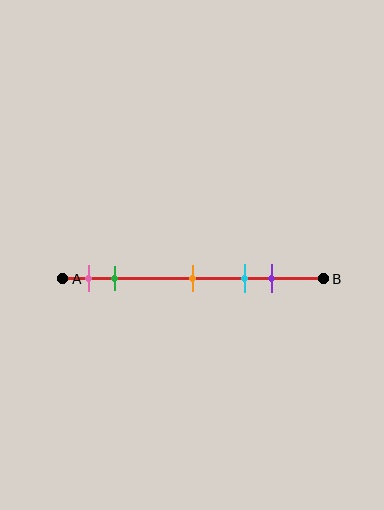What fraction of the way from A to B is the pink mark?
The pink mark is approximately 10% (0.1) of the way from A to B.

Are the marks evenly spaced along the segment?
No, the marks are not evenly spaced.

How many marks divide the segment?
There are 5 marks dividing the segment.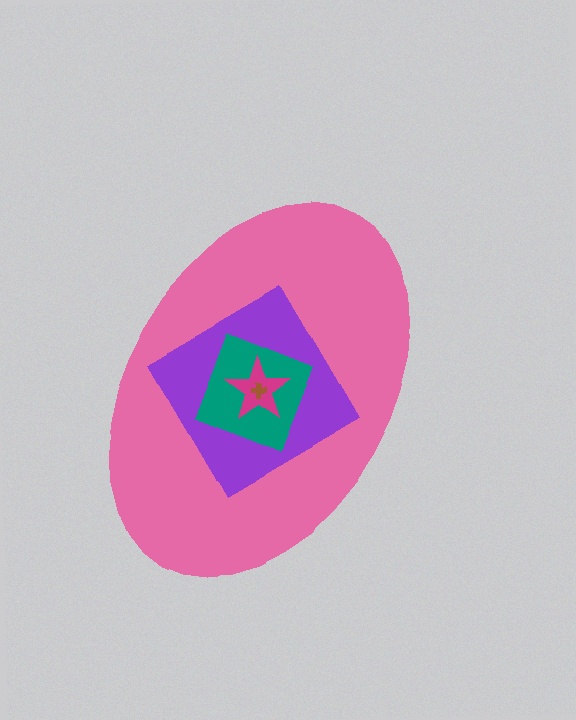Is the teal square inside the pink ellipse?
Yes.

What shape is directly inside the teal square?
The magenta star.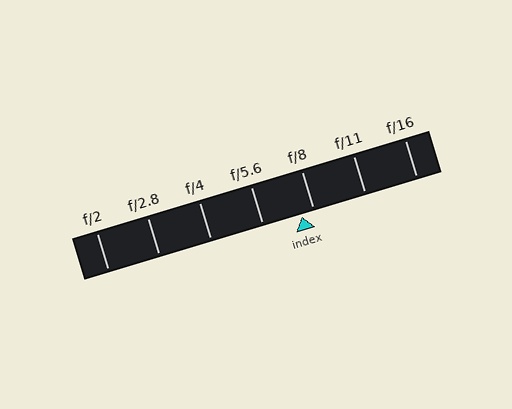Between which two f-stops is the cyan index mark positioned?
The index mark is between f/5.6 and f/8.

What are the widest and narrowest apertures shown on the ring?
The widest aperture shown is f/2 and the narrowest is f/16.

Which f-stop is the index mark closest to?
The index mark is closest to f/8.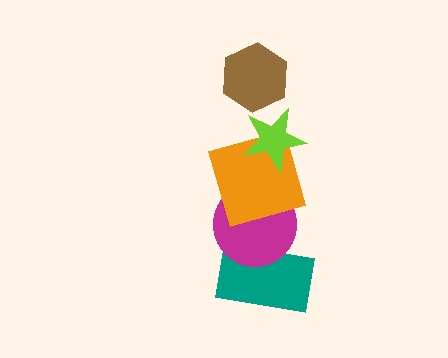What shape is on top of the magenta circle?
The orange square is on top of the magenta circle.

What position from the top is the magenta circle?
The magenta circle is 4th from the top.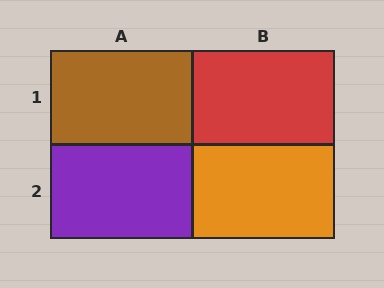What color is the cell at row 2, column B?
Orange.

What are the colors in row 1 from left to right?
Brown, red.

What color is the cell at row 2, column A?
Purple.